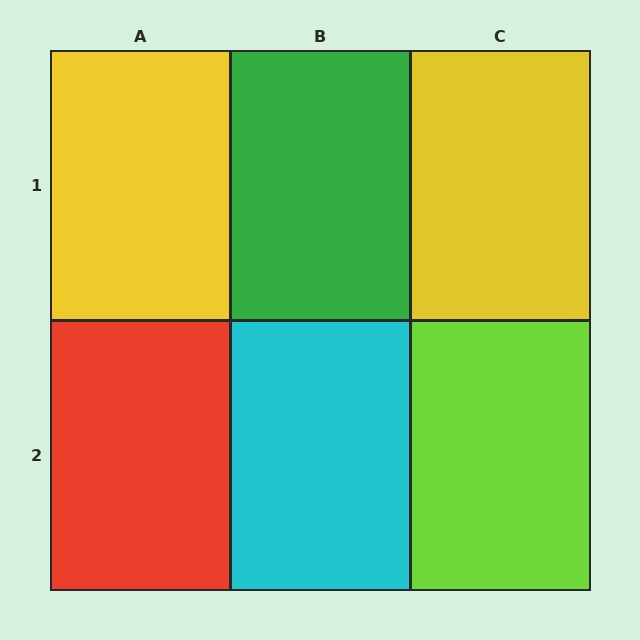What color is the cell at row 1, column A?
Yellow.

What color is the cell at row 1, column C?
Yellow.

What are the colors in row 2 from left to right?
Red, cyan, lime.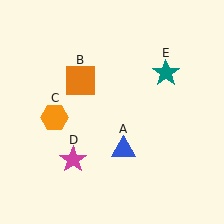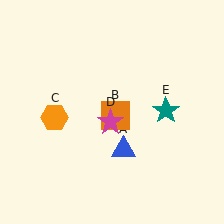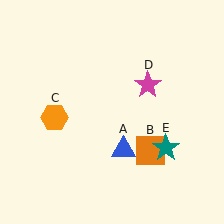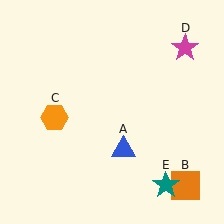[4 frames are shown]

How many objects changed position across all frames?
3 objects changed position: orange square (object B), magenta star (object D), teal star (object E).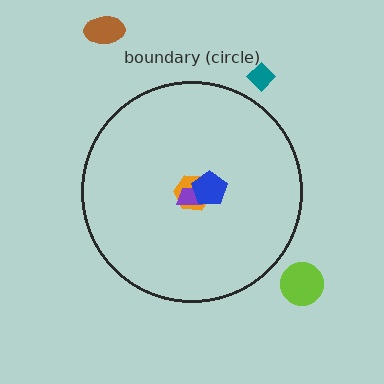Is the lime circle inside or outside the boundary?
Outside.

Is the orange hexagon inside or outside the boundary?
Inside.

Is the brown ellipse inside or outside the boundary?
Outside.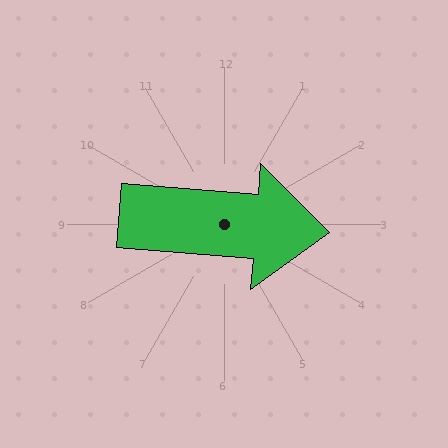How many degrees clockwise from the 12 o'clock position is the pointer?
Approximately 95 degrees.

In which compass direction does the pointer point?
East.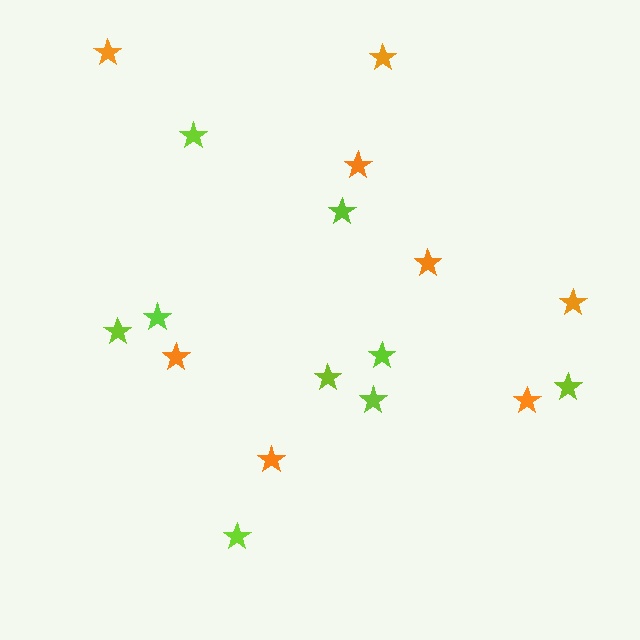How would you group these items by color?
There are 2 groups: one group of orange stars (8) and one group of lime stars (9).